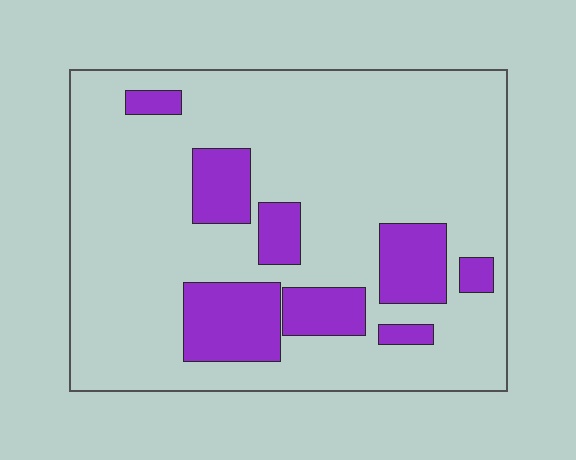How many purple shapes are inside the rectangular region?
8.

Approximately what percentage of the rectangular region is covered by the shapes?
Approximately 20%.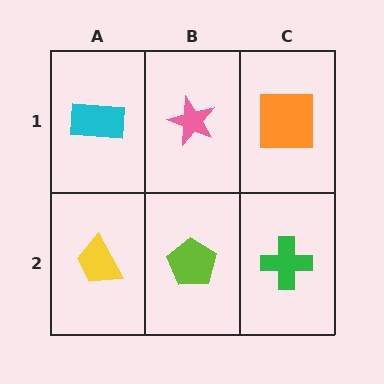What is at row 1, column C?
An orange square.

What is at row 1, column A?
A cyan rectangle.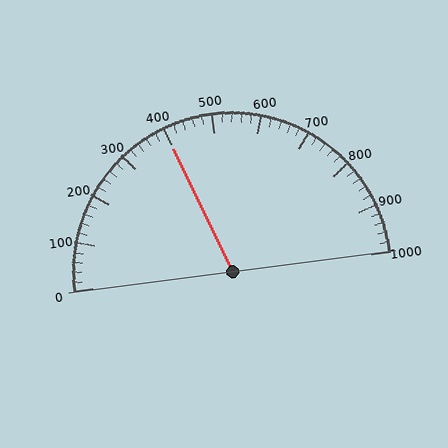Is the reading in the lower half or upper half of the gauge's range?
The reading is in the lower half of the range (0 to 1000).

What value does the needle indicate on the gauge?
The needle indicates approximately 400.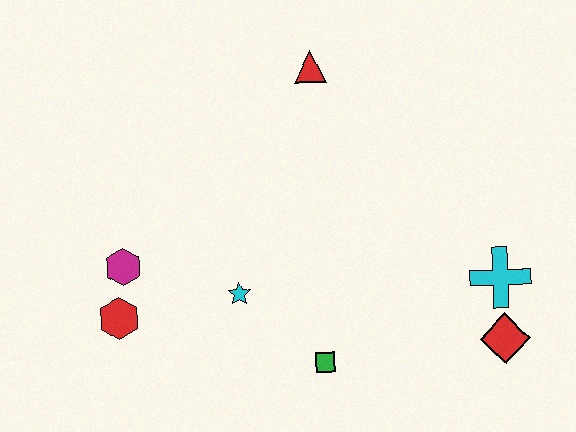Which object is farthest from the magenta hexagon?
The red diamond is farthest from the magenta hexagon.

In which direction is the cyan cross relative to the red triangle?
The cyan cross is below the red triangle.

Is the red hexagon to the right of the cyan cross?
No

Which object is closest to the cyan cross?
The red diamond is closest to the cyan cross.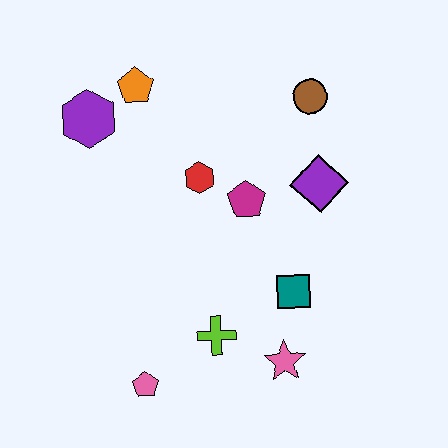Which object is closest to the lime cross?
The pink star is closest to the lime cross.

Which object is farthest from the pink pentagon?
The brown circle is farthest from the pink pentagon.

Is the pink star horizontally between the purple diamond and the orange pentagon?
Yes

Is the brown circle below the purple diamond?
No